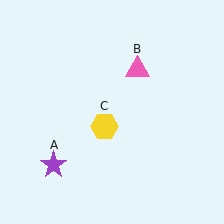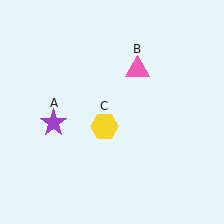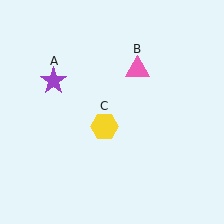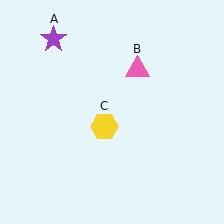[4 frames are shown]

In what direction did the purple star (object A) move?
The purple star (object A) moved up.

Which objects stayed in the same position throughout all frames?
Pink triangle (object B) and yellow hexagon (object C) remained stationary.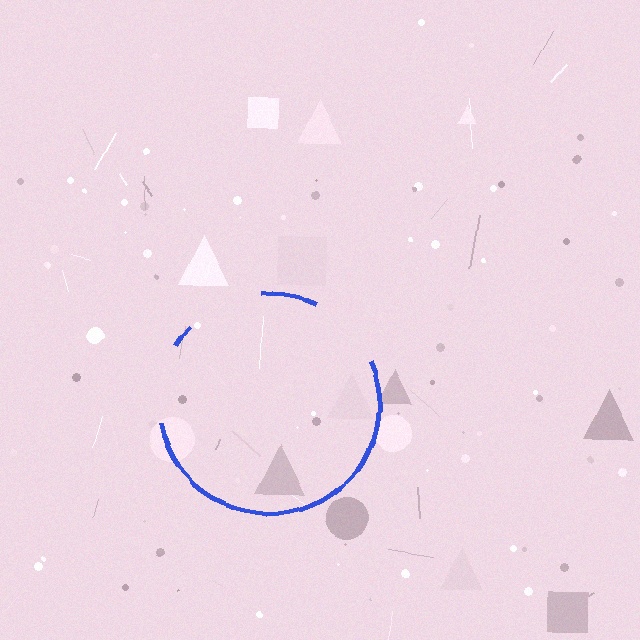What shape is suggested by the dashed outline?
The dashed outline suggests a circle.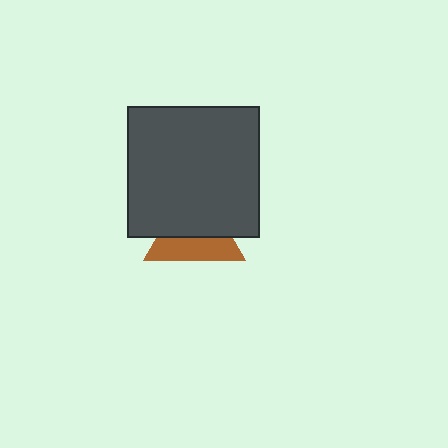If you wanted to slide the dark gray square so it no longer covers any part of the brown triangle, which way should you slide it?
Slide it up — that is the most direct way to separate the two shapes.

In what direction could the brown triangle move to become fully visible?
The brown triangle could move down. That would shift it out from behind the dark gray square entirely.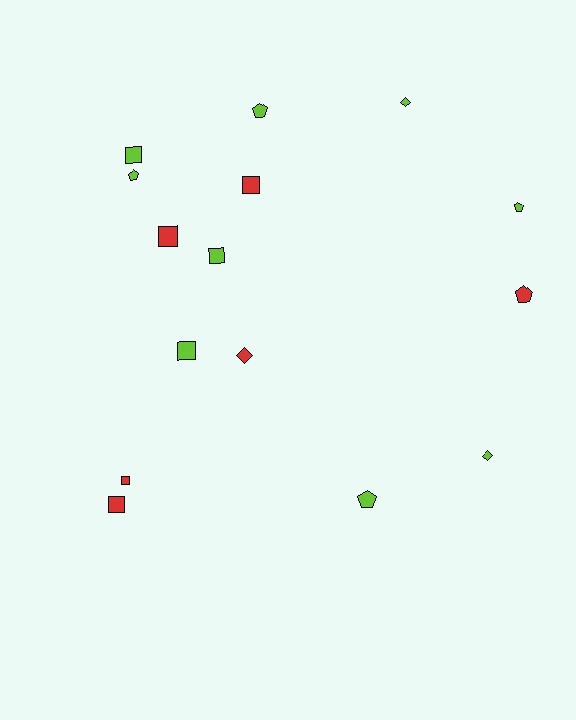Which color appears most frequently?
Lime, with 9 objects.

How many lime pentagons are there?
There are 4 lime pentagons.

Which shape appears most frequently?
Square, with 7 objects.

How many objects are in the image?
There are 15 objects.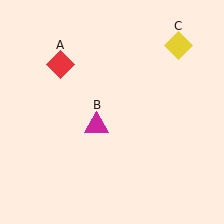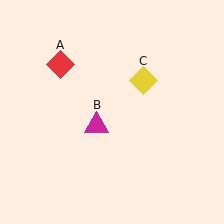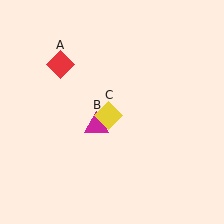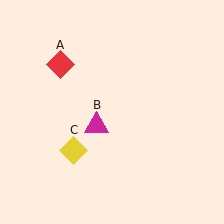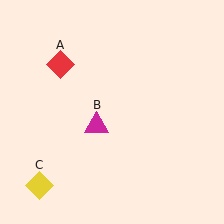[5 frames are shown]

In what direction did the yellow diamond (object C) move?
The yellow diamond (object C) moved down and to the left.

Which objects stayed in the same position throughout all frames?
Red diamond (object A) and magenta triangle (object B) remained stationary.